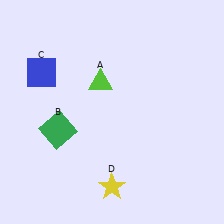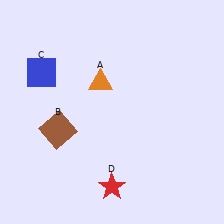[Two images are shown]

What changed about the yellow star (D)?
In Image 1, D is yellow. In Image 2, it changed to red.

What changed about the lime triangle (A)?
In Image 1, A is lime. In Image 2, it changed to orange.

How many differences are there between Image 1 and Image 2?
There are 3 differences between the two images.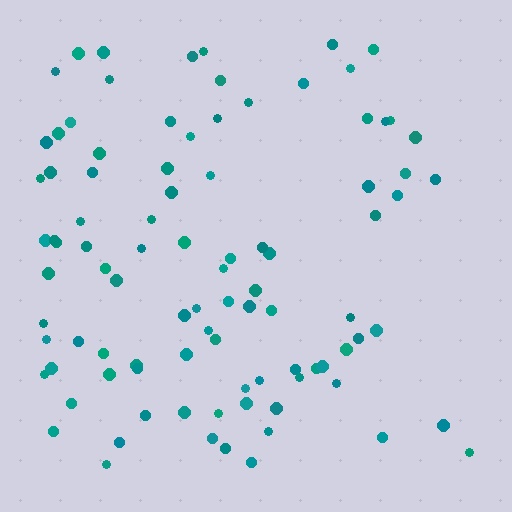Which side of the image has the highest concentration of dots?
The left.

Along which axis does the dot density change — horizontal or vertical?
Horizontal.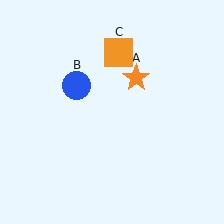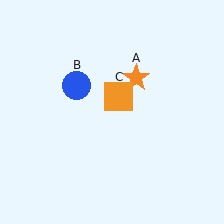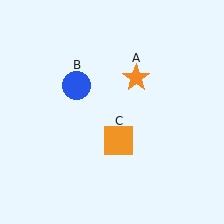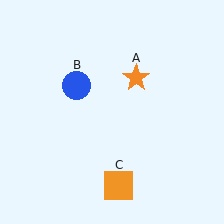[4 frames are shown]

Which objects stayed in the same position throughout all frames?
Orange star (object A) and blue circle (object B) remained stationary.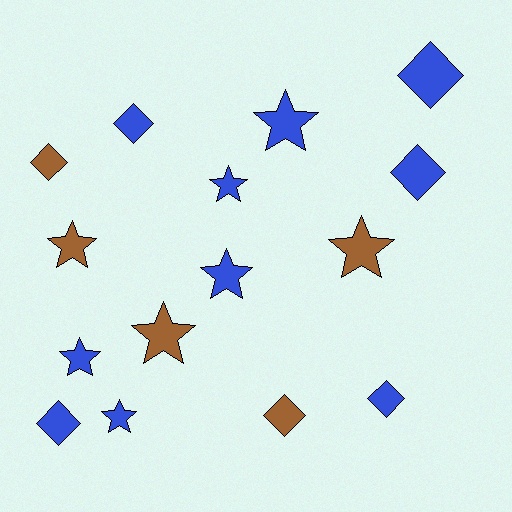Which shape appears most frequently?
Star, with 8 objects.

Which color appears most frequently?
Blue, with 10 objects.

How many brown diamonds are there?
There are 2 brown diamonds.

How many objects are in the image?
There are 15 objects.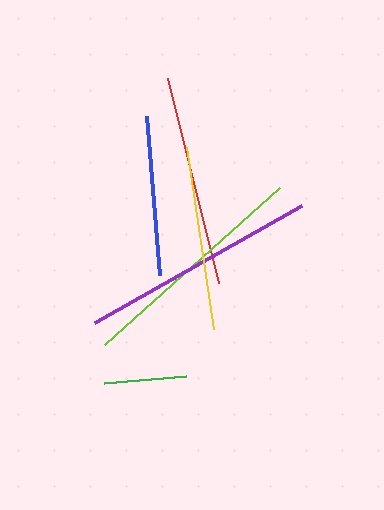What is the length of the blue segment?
The blue segment is approximately 159 pixels long.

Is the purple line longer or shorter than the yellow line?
The purple line is longer than the yellow line.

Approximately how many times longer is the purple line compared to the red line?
The purple line is approximately 1.1 times the length of the red line.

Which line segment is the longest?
The purple line is the longest at approximately 238 pixels.